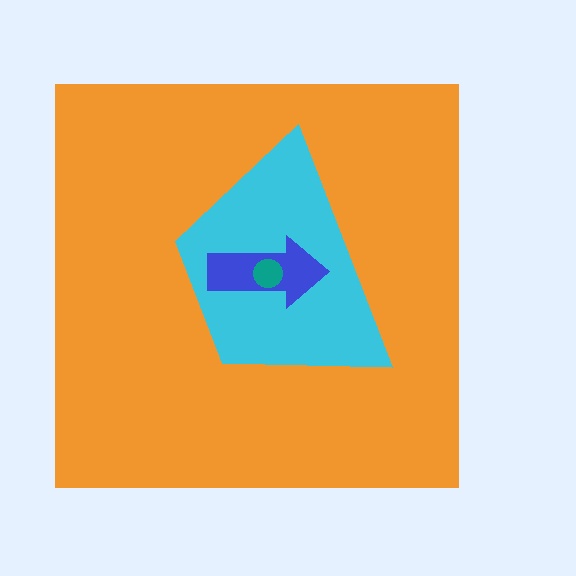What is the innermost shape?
The teal circle.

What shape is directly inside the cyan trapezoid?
The blue arrow.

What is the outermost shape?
The orange square.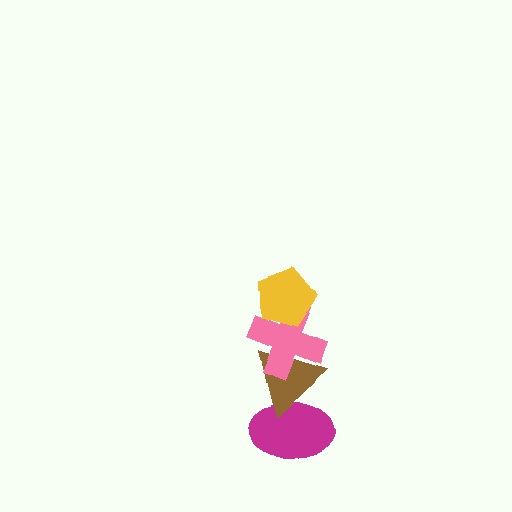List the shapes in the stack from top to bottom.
From top to bottom: the yellow pentagon, the pink cross, the brown triangle, the magenta ellipse.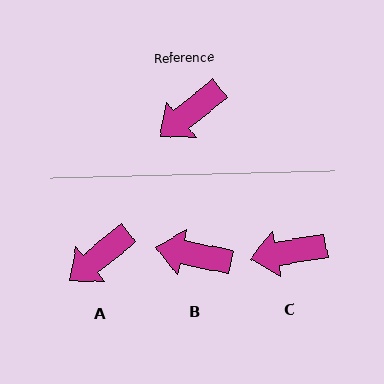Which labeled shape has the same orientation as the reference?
A.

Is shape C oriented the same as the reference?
No, it is off by about 29 degrees.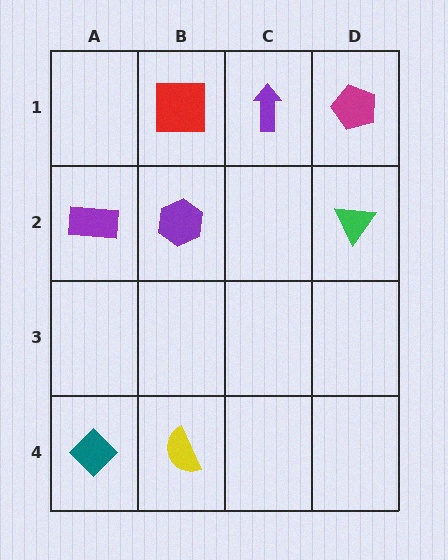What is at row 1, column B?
A red square.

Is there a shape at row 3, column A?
No, that cell is empty.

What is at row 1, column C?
A purple arrow.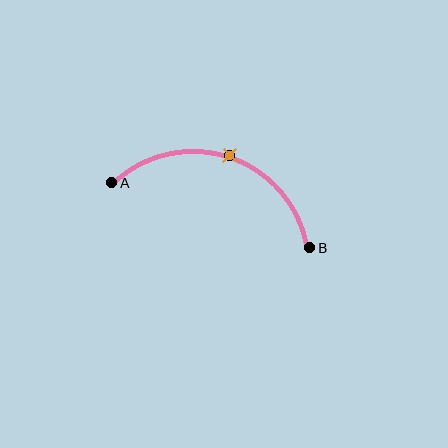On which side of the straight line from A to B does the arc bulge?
The arc bulges above the straight line connecting A and B.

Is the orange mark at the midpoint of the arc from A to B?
Yes. The orange mark lies on the arc at equal arc-length from both A and B — it is the arc midpoint.